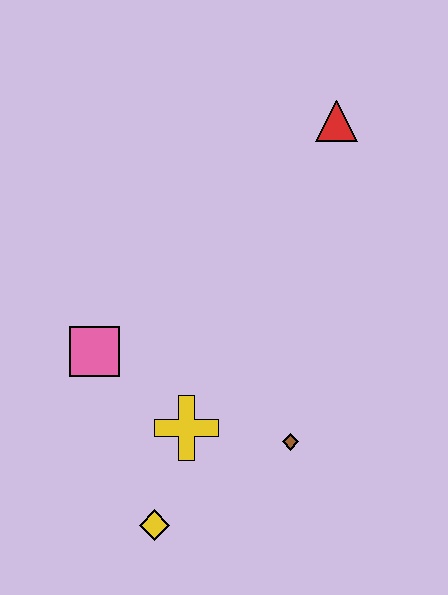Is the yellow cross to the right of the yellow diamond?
Yes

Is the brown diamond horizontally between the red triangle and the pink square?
Yes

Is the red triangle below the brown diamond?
No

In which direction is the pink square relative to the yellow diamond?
The pink square is above the yellow diamond.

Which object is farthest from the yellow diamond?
The red triangle is farthest from the yellow diamond.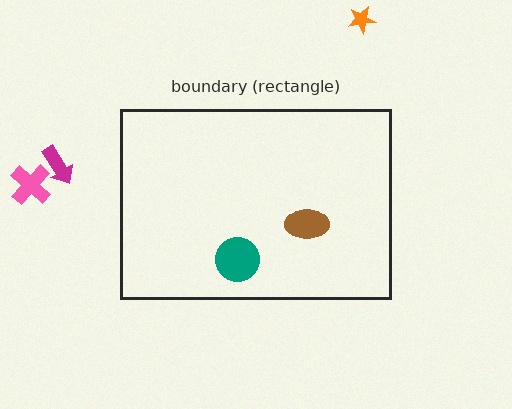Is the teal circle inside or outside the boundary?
Inside.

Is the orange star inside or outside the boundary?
Outside.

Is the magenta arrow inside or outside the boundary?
Outside.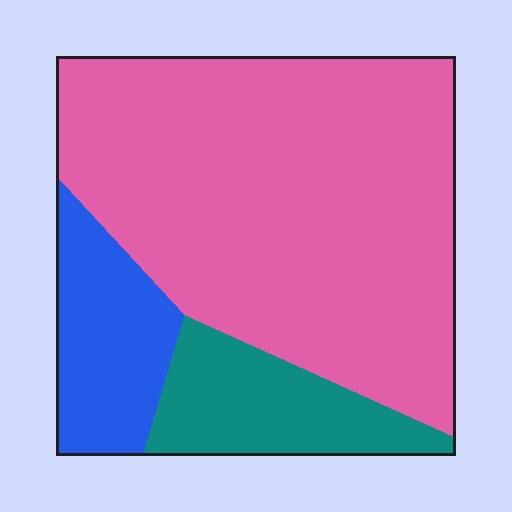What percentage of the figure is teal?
Teal takes up about one sixth (1/6) of the figure.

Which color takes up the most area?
Pink, at roughly 70%.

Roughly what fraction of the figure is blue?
Blue takes up about one sixth (1/6) of the figure.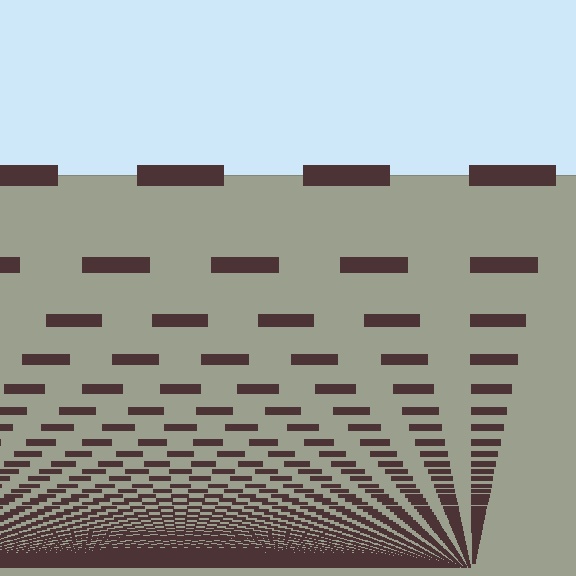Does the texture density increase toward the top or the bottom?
Density increases toward the bottom.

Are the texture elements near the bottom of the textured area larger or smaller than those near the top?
Smaller. The gradient is inverted — elements near the bottom are smaller and denser.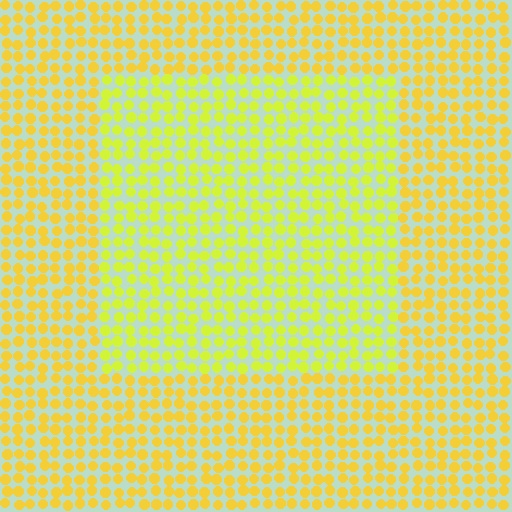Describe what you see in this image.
The image is filled with small yellow elements in a uniform arrangement. A rectangle-shaped region is visible where the elements are tinted to a slightly different hue, forming a subtle color boundary.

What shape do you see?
I see a rectangle.